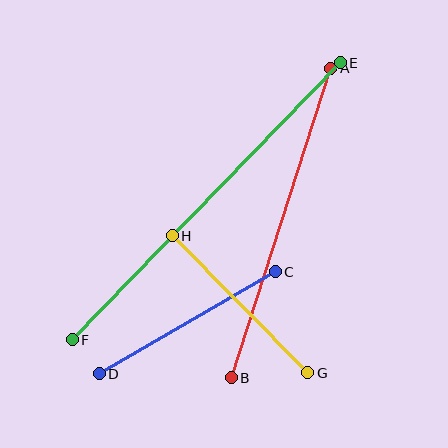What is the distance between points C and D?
The distance is approximately 203 pixels.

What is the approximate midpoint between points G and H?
The midpoint is at approximately (240, 304) pixels.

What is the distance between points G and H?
The distance is approximately 193 pixels.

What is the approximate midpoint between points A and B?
The midpoint is at approximately (281, 223) pixels.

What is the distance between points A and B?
The distance is approximately 325 pixels.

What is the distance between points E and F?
The distance is approximately 385 pixels.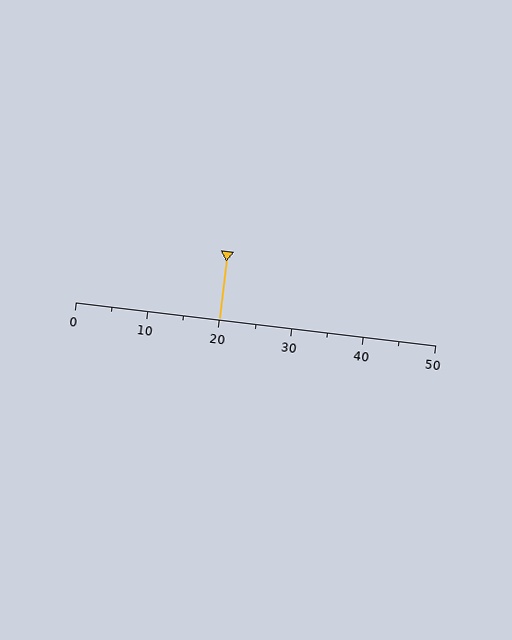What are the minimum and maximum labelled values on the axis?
The axis runs from 0 to 50.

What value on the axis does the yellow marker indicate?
The marker indicates approximately 20.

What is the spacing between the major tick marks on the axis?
The major ticks are spaced 10 apart.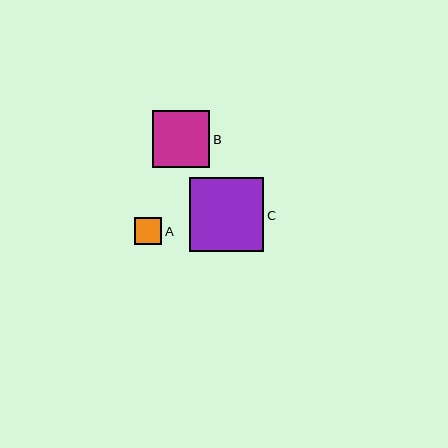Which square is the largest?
Square C is the largest with a size of approximately 74 pixels.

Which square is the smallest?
Square A is the smallest with a size of approximately 27 pixels.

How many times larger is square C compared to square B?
Square C is approximately 1.3 times the size of square B.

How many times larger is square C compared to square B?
Square C is approximately 1.3 times the size of square B.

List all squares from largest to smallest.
From largest to smallest: C, B, A.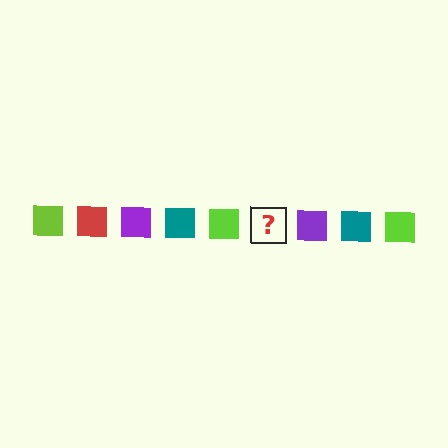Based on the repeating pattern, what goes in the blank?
The blank should be a red square.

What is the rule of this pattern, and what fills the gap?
The rule is that the pattern cycles through lime, red, purple, teal squares. The gap should be filled with a red square.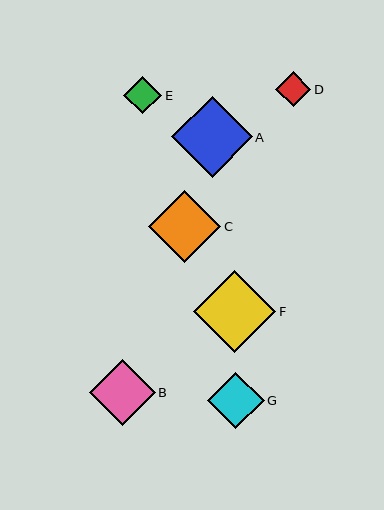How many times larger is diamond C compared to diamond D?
Diamond C is approximately 2.0 times the size of diamond D.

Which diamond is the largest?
Diamond F is the largest with a size of approximately 82 pixels.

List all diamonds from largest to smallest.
From largest to smallest: F, A, C, B, G, E, D.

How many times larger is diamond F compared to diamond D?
Diamond F is approximately 2.3 times the size of diamond D.